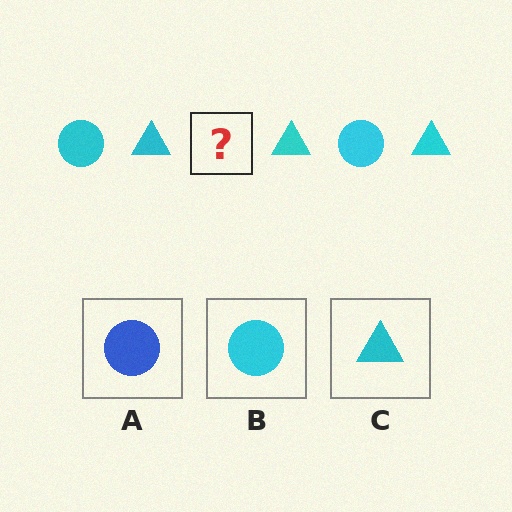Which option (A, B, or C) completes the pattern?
B.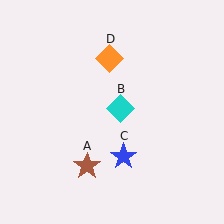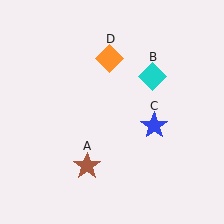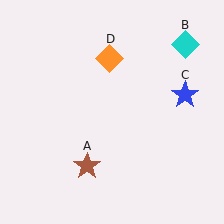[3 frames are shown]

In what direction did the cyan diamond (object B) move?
The cyan diamond (object B) moved up and to the right.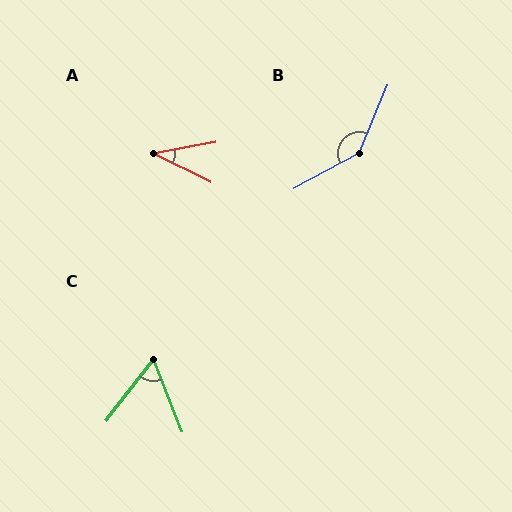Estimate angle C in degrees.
Approximately 59 degrees.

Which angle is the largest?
B, at approximately 142 degrees.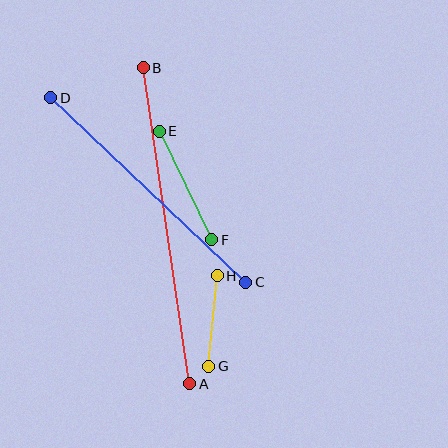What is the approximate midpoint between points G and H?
The midpoint is at approximately (213, 321) pixels.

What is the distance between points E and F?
The distance is approximately 121 pixels.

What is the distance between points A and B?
The distance is approximately 320 pixels.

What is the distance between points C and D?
The distance is approximately 269 pixels.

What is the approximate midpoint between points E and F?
The midpoint is at approximately (186, 185) pixels.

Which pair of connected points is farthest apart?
Points A and B are farthest apart.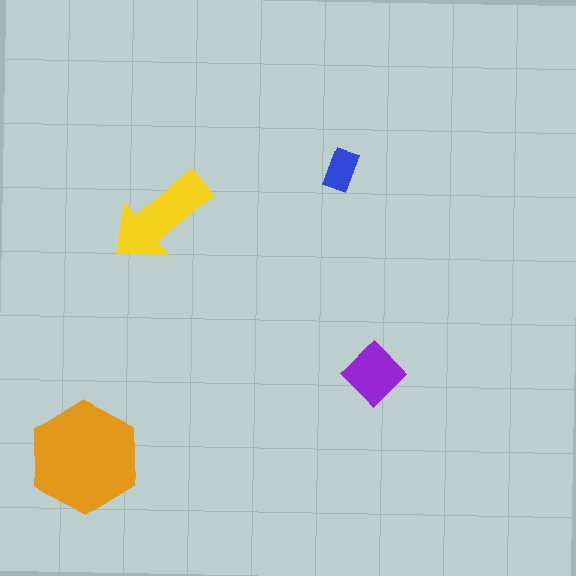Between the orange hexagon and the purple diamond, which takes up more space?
The orange hexagon.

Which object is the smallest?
The blue rectangle.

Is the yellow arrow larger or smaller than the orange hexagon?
Smaller.